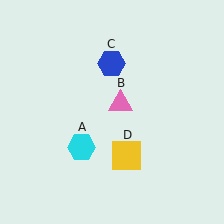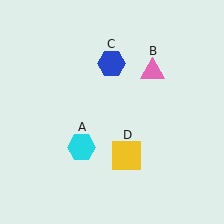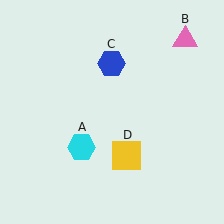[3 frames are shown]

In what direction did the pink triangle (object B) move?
The pink triangle (object B) moved up and to the right.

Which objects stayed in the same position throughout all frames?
Cyan hexagon (object A) and blue hexagon (object C) and yellow square (object D) remained stationary.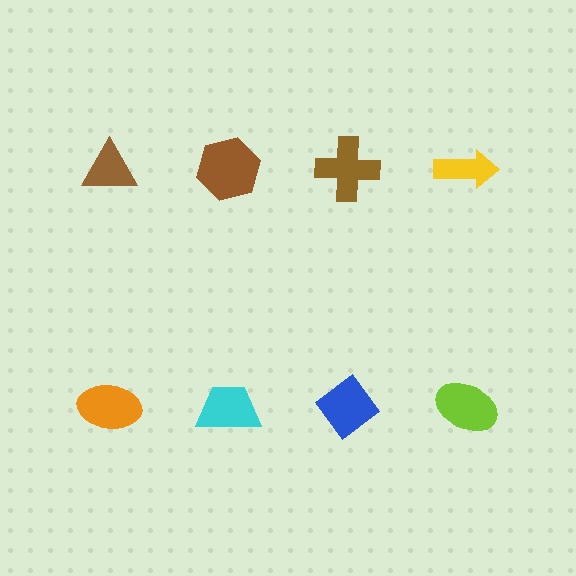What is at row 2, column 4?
A lime ellipse.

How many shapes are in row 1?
4 shapes.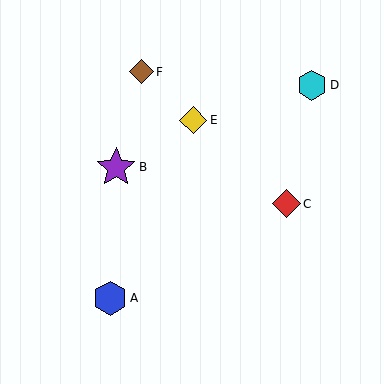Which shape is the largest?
The purple star (labeled B) is the largest.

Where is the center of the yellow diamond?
The center of the yellow diamond is at (193, 120).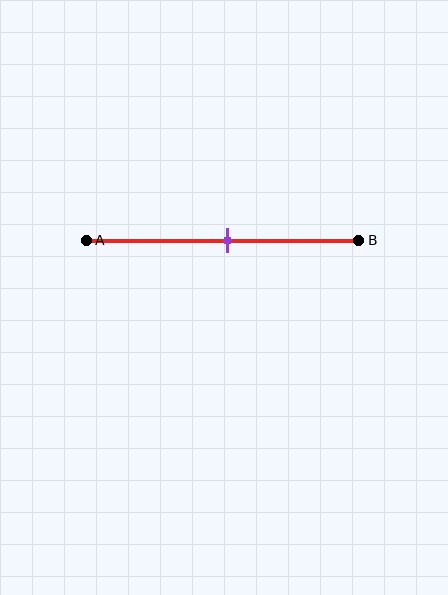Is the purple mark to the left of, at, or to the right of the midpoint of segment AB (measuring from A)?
The purple mark is approximately at the midpoint of segment AB.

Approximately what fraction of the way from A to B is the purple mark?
The purple mark is approximately 50% of the way from A to B.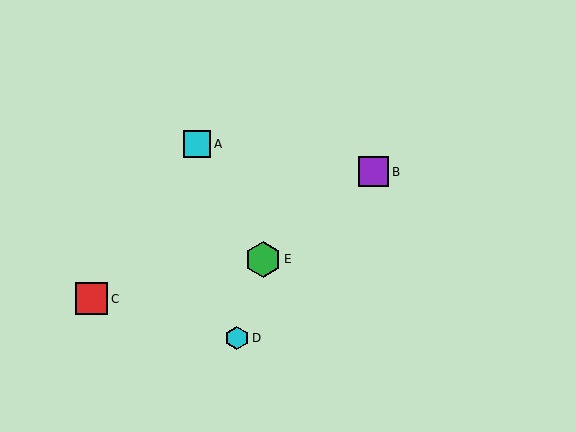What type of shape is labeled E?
Shape E is a green hexagon.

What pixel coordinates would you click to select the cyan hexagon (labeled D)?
Click at (237, 338) to select the cyan hexagon D.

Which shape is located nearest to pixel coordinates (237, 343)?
The cyan hexagon (labeled D) at (237, 338) is nearest to that location.